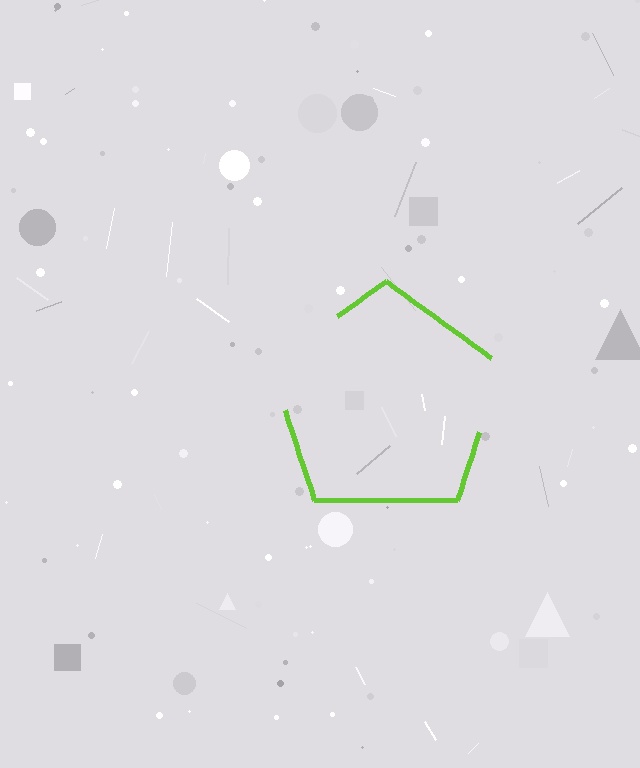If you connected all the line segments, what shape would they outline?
They would outline a pentagon.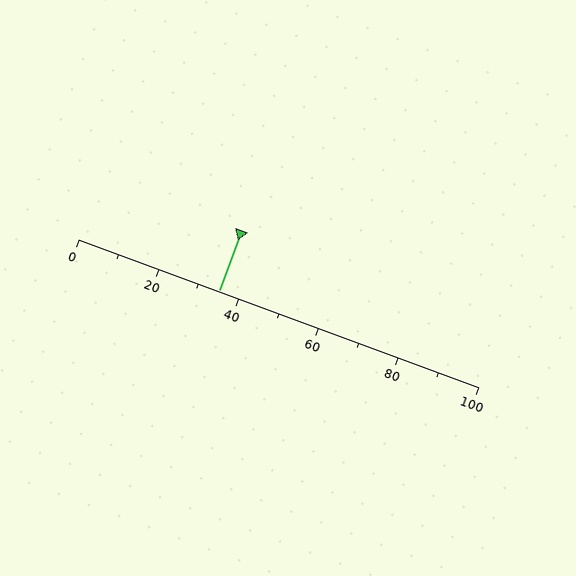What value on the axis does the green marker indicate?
The marker indicates approximately 35.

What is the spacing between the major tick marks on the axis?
The major ticks are spaced 20 apart.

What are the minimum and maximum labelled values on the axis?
The axis runs from 0 to 100.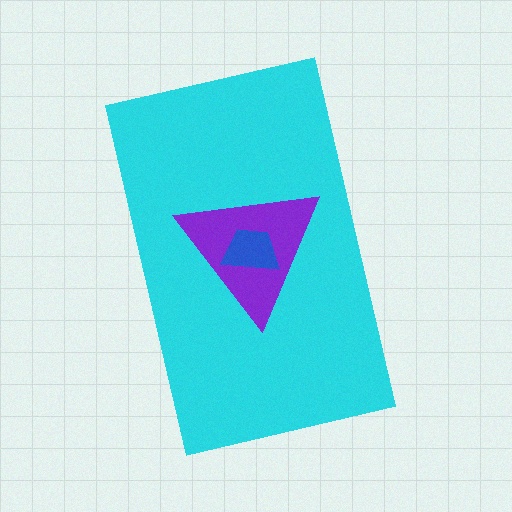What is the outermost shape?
The cyan rectangle.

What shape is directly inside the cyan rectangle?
The purple triangle.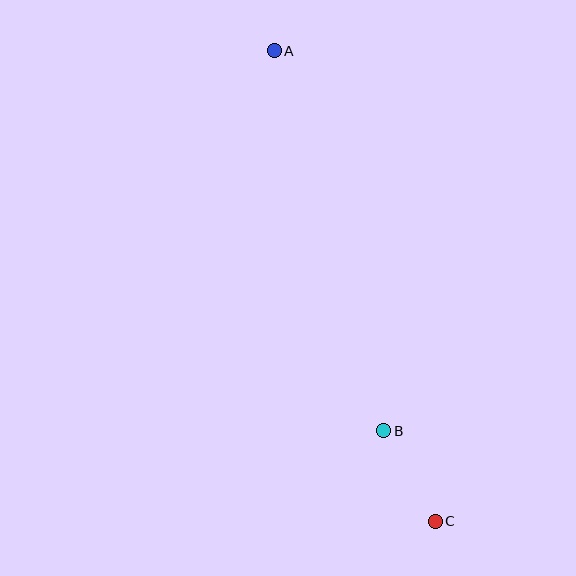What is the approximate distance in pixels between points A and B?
The distance between A and B is approximately 396 pixels.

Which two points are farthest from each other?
Points A and C are farthest from each other.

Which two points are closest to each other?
Points B and C are closest to each other.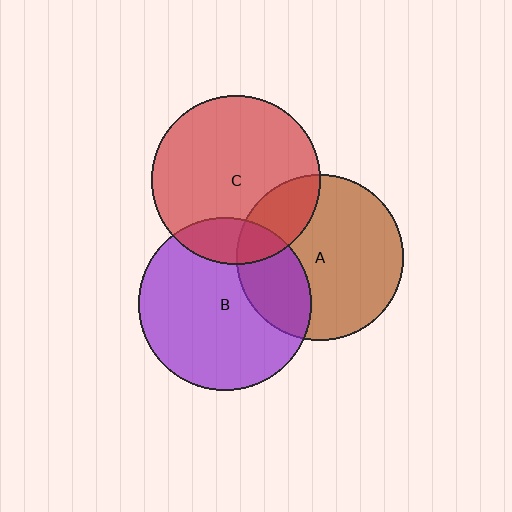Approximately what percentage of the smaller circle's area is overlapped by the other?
Approximately 25%.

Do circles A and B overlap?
Yes.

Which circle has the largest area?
Circle B (purple).